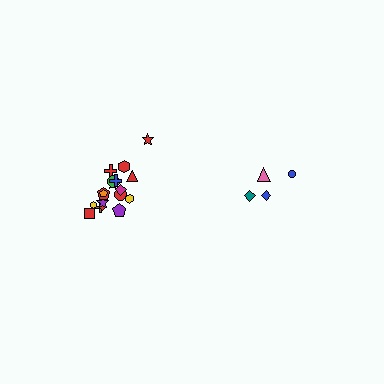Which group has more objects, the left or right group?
The left group.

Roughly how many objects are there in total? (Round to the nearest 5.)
Roughly 20 objects in total.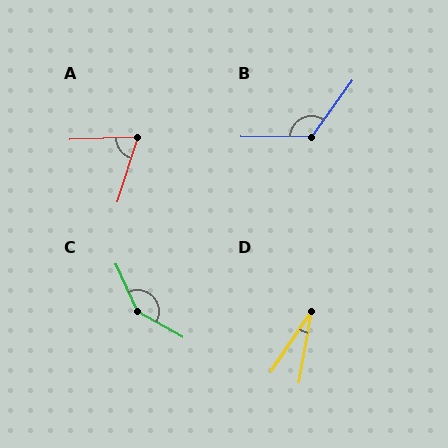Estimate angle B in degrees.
Approximately 126 degrees.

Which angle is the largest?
C, at approximately 143 degrees.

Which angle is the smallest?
D, at approximately 24 degrees.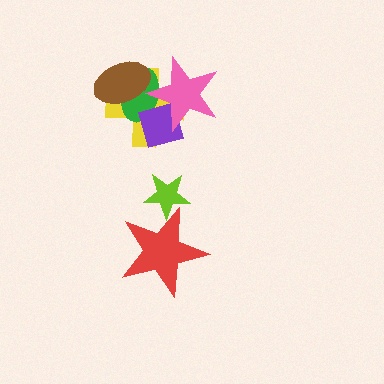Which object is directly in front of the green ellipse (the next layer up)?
The purple diamond is directly in front of the green ellipse.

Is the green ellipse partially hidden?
Yes, it is partially covered by another shape.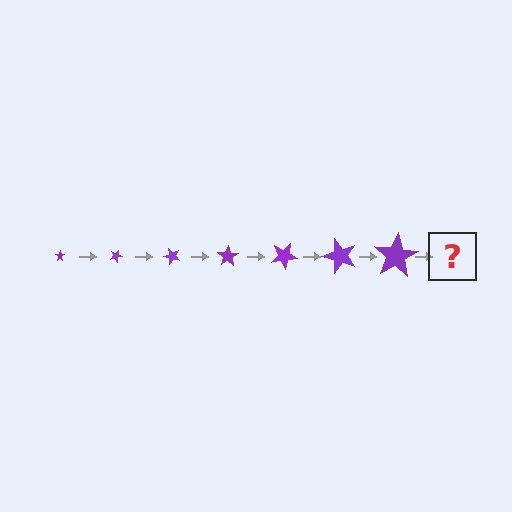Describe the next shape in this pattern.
It should be a star, larger than the previous one and rotated 175 degrees from the start.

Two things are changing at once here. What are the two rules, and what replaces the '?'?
The two rules are that the star grows larger each step and it rotates 25 degrees each step. The '?' should be a star, larger than the previous one and rotated 175 degrees from the start.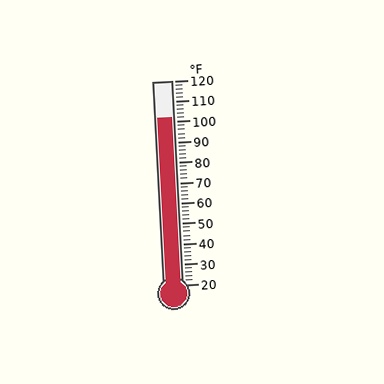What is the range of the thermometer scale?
The thermometer scale ranges from 20°F to 120°F.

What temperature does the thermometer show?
The thermometer shows approximately 102°F.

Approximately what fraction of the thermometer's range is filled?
The thermometer is filled to approximately 80% of its range.